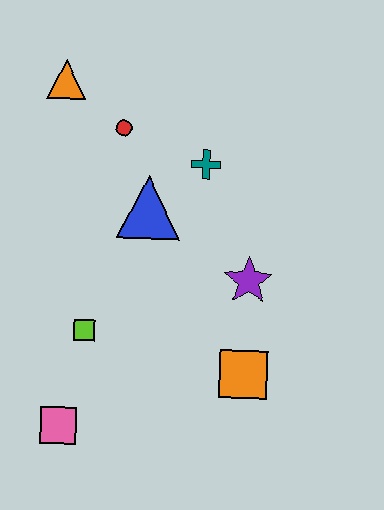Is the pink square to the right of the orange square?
No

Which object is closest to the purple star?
The orange square is closest to the purple star.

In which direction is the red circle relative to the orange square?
The red circle is above the orange square.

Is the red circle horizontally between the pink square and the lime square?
No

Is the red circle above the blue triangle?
Yes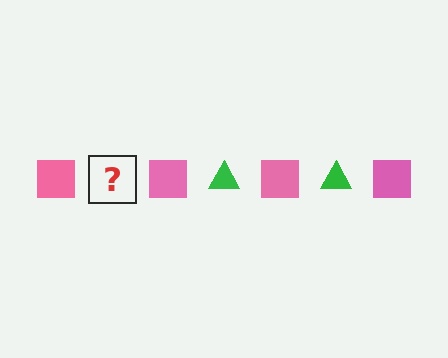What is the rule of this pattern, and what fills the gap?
The rule is that the pattern alternates between pink square and green triangle. The gap should be filled with a green triangle.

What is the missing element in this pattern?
The missing element is a green triangle.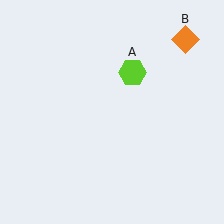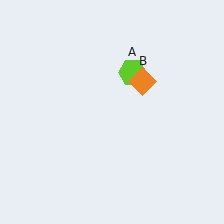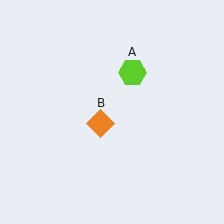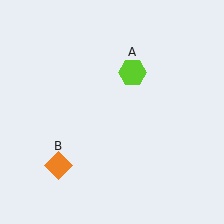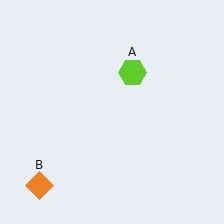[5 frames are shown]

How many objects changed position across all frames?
1 object changed position: orange diamond (object B).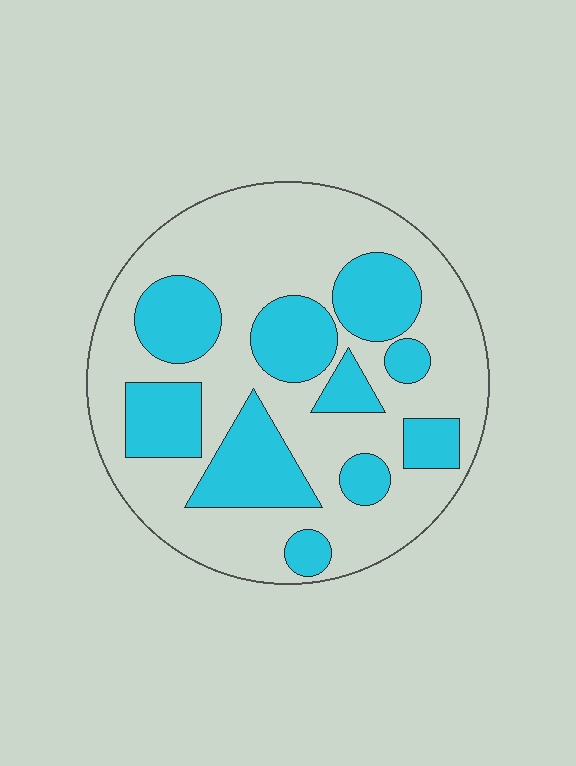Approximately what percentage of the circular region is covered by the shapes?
Approximately 35%.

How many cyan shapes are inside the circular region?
10.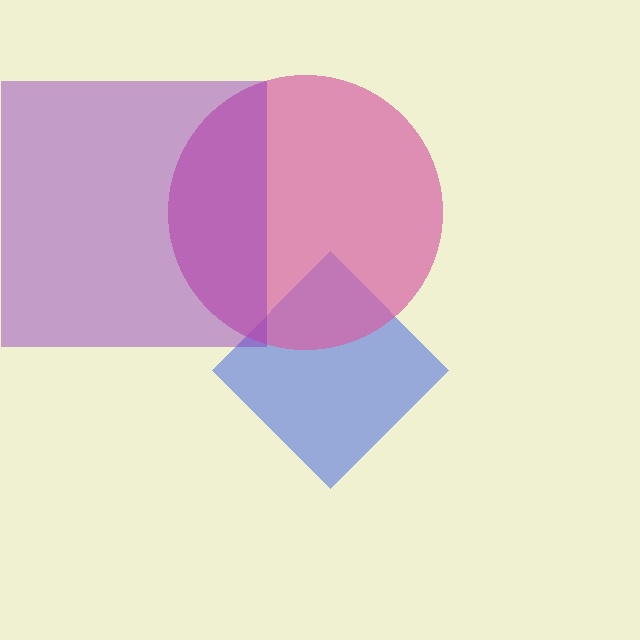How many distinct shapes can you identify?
There are 3 distinct shapes: a blue diamond, a pink circle, a purple square.